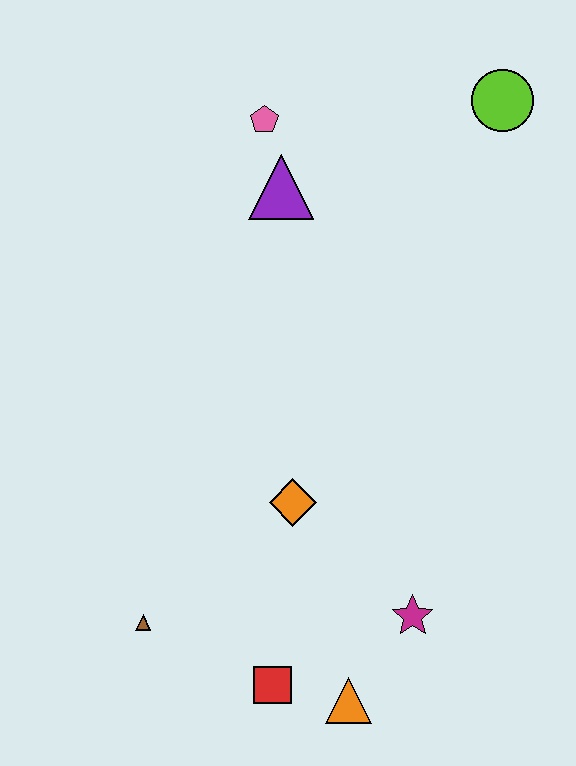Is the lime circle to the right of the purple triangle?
Yes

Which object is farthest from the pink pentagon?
The orange triangle is farthest from the pink pentagon.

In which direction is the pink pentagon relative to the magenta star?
The pink pentagon is above the magenta star.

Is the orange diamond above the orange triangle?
Yes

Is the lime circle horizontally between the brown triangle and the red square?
No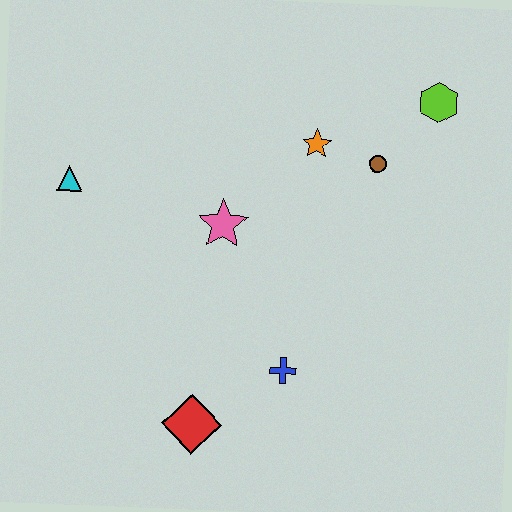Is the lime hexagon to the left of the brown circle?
No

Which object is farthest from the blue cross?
The lime hexagon is farthest from the blue cross.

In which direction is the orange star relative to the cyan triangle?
The orange star is to the right of the cyan triangle.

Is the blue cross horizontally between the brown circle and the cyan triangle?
Yes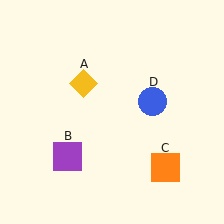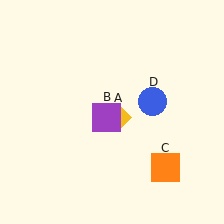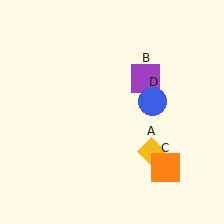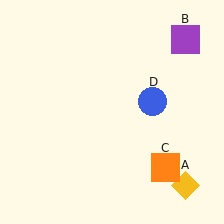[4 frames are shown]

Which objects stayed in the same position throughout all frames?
Orange square (object C) and blue circle (object D) remained stationary.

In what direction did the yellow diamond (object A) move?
The yellow diamond (object A) moved down and to the right.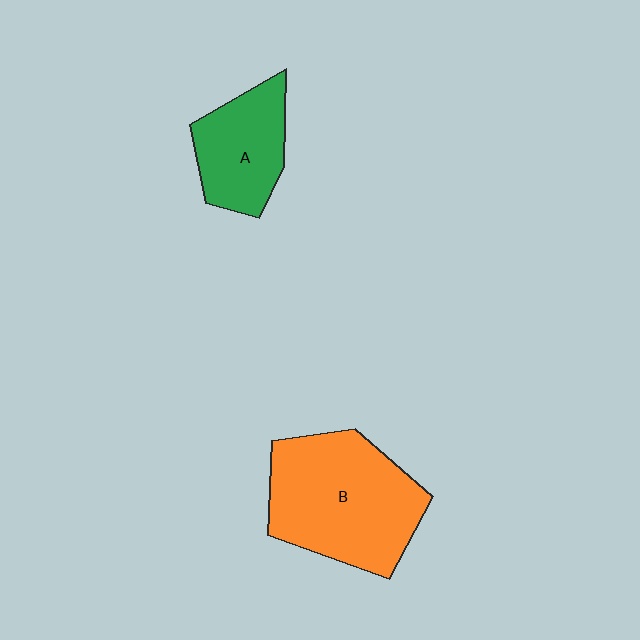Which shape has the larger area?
Shape B (orange).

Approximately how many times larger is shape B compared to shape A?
Approximately 1.8 times.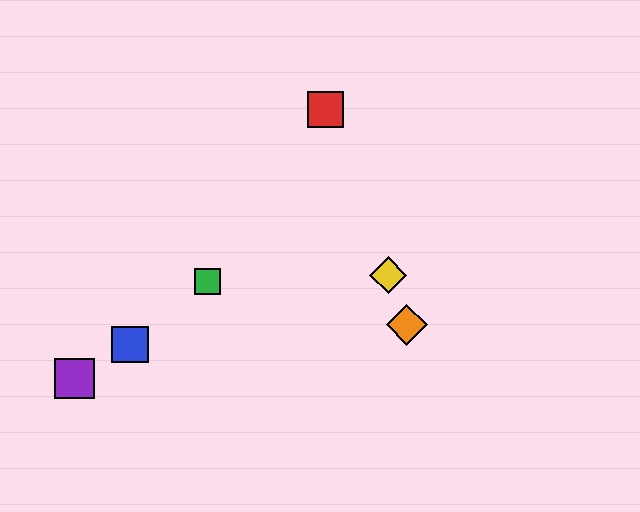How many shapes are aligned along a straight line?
3 shapes (the red square, the yellow diamond, the orange diamond) are aligned along a straight line.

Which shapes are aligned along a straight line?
The red square, the yellow diamond, the orange diamond are aligned along a straight line.